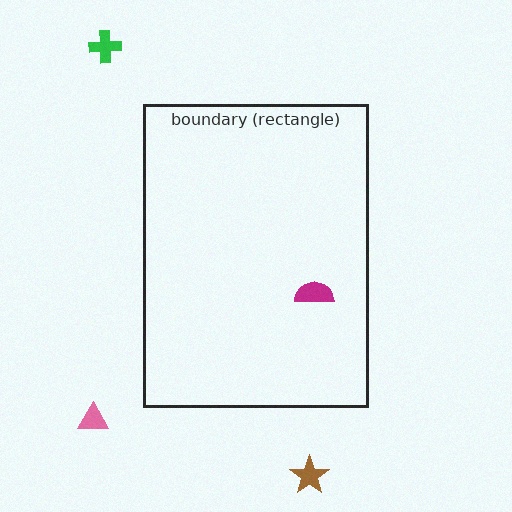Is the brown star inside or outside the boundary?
Outside.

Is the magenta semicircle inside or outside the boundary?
Inside.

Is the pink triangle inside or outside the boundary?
Outside.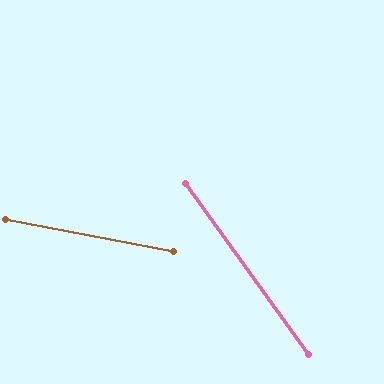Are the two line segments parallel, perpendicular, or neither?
Neither parallel nor perpendicular — they differ by about 44°.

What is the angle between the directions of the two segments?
Approximately 44 degrees.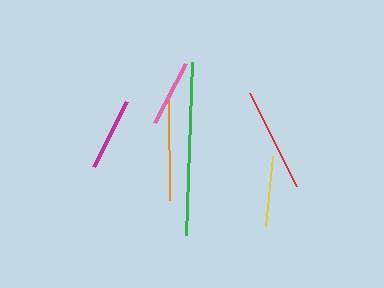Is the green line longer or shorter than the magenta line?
The green line is longer than the magenta line.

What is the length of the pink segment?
The pink segment is approximately 67 pixels long.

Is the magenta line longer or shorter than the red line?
The red line is longer than the magenta line.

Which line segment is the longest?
The green line is the longest at approximately 172 pixels.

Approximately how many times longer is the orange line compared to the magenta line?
The orange line is approximately 1.4 times the length of the magenta line.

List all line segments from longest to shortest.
From longest to shortest: green, red, orange, magenta, yellow, pink.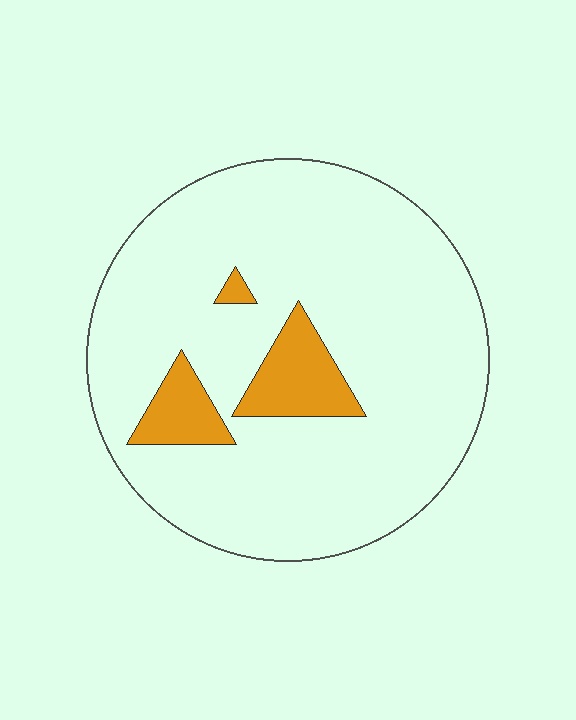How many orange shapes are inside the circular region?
3.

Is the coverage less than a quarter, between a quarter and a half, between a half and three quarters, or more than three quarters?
Less than a quarter.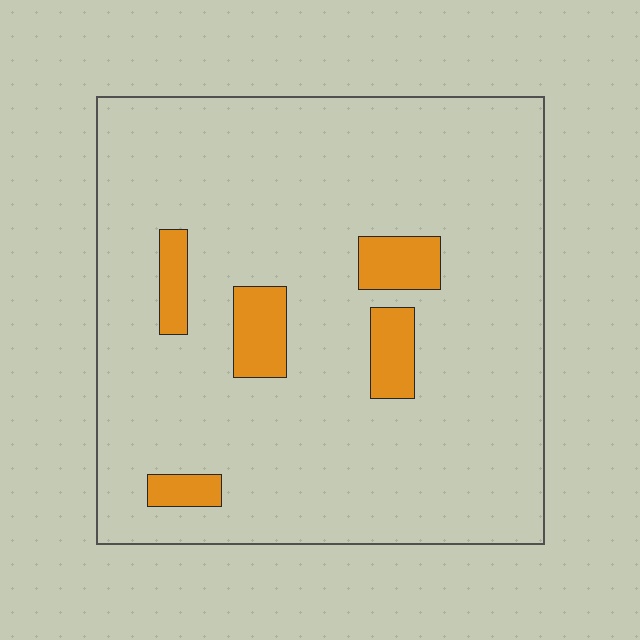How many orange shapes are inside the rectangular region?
5.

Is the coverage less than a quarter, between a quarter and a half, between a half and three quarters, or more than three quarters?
Less than a quarter.